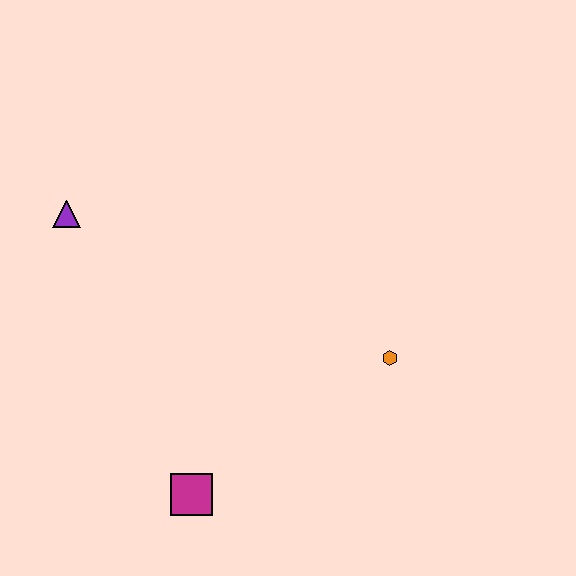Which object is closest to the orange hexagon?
The magenta square is closest to the orange hexagon.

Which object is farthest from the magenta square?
The purple triangle is farthest from the magenta square.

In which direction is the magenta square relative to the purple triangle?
The magenta square is below the purple triangle.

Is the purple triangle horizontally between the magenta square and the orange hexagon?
No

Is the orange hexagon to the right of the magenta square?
Yes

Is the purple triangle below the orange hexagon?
No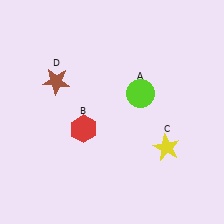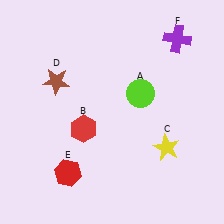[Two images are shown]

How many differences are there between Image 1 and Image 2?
There are 2 differences between the two images.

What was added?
A red hexagon (E), a purple cross (F) were added in Image 2.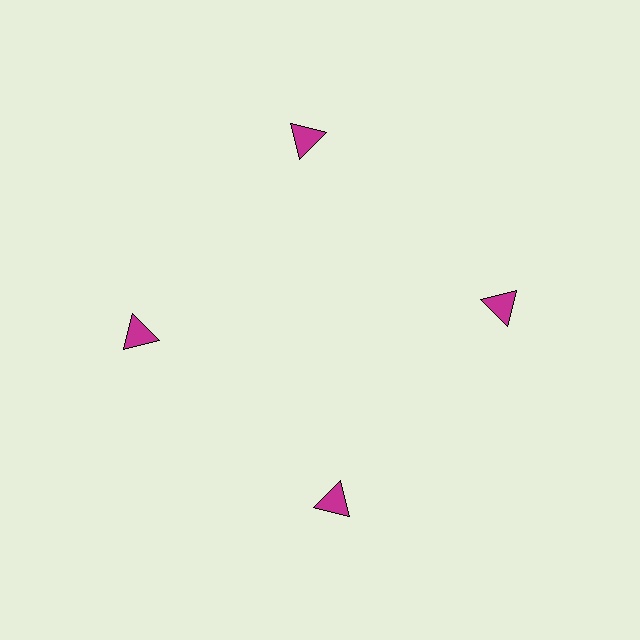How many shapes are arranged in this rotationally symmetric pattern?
There are 4 shapes, arranged in 4 groups of 1.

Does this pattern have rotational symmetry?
Yes, this pattern has 4-fold rotational symmetry. It looks the same after rotating 90 degrees around the center.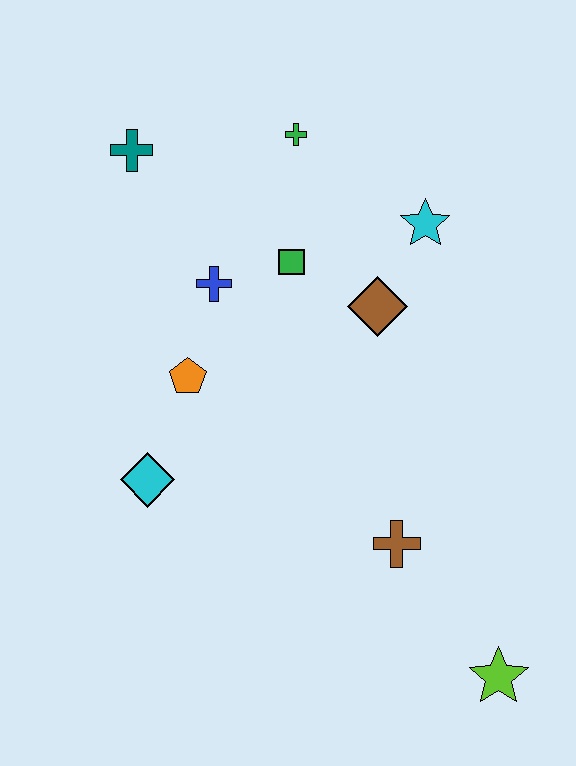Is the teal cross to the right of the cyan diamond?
No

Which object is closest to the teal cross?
The blue cross is closest to the teal cross.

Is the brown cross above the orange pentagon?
No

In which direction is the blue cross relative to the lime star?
The blue cross is above the lime star.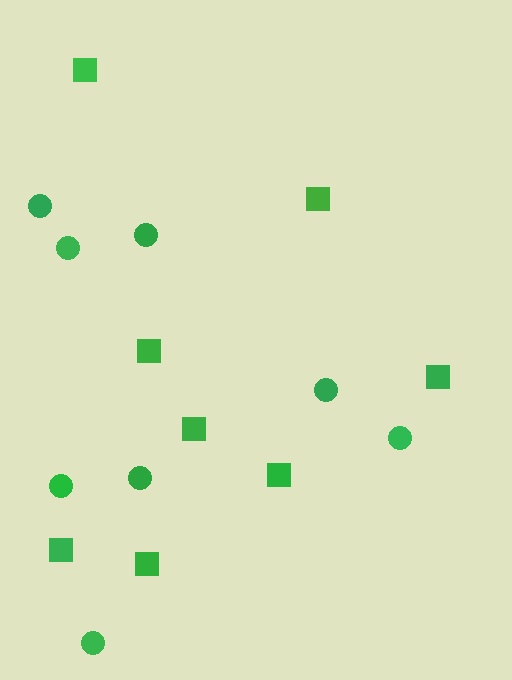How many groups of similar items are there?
There are 2 groups: one group of circles (8) and one group of squares (8).